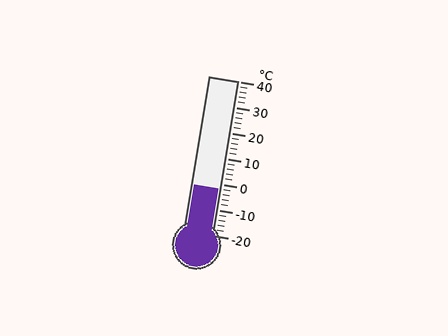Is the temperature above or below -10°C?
The temperature is above -10°C.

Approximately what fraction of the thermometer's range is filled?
The thermometer is filled to approximately 30% of its range.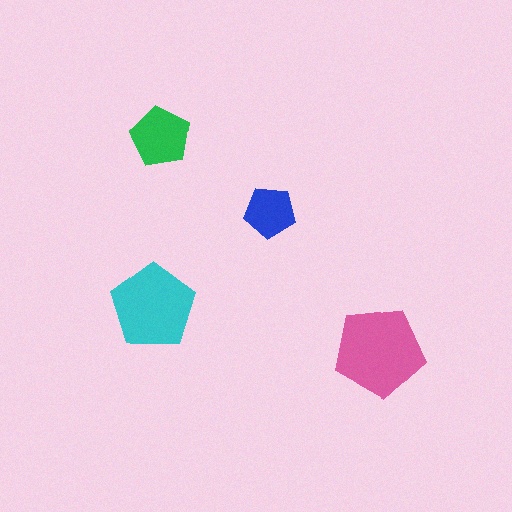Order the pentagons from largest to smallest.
the pink one, the cyan one, the green one, the blue one.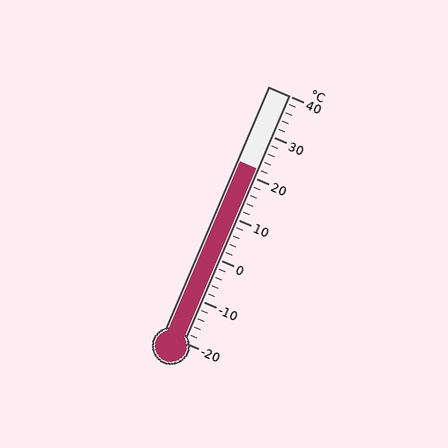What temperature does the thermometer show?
The thermometer shows approximately 22°C.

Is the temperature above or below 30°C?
The temperature is below 30°C.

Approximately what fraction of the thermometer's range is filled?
The thermometer is filled to approximately 70% of its range.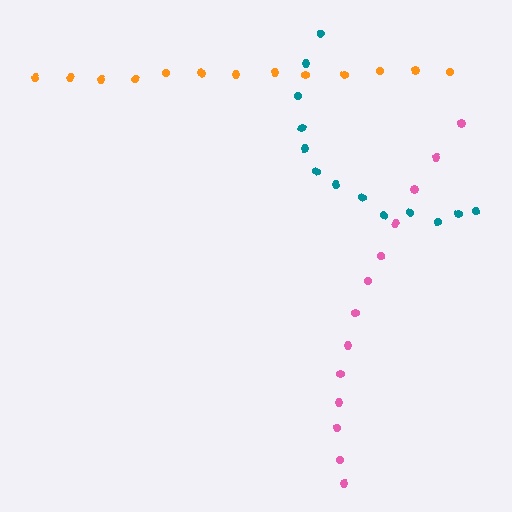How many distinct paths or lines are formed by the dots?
There are 3 distinct paths.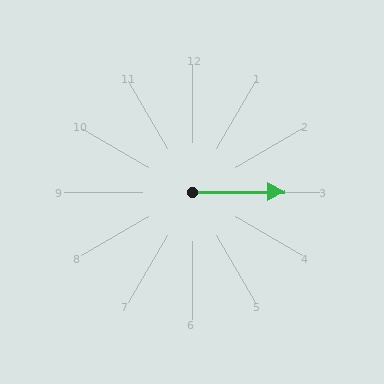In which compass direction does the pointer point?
East.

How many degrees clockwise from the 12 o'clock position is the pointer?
Approximately 90 degrees.